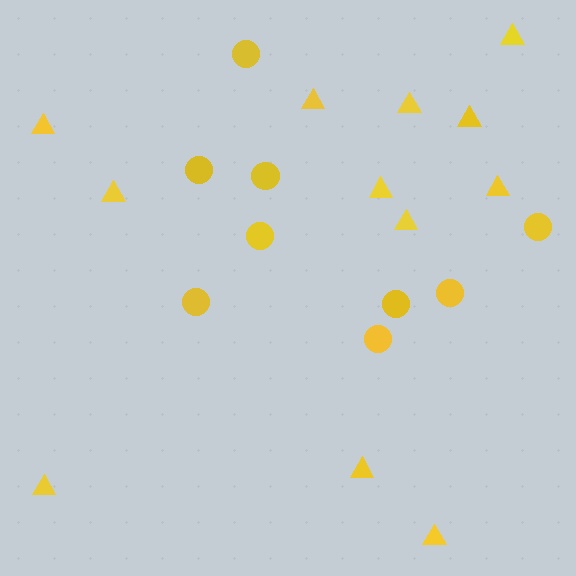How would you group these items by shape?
There are 2 groups: one group of triangles (12) and one group of circles (9).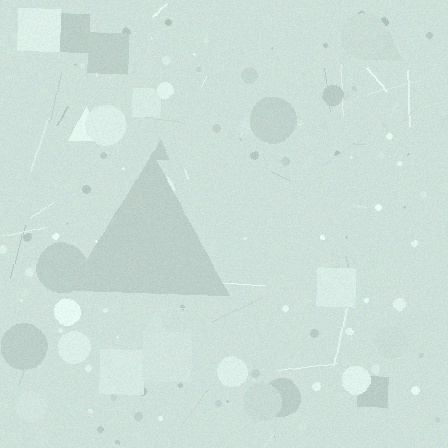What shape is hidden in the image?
A triangle is hidden in the image.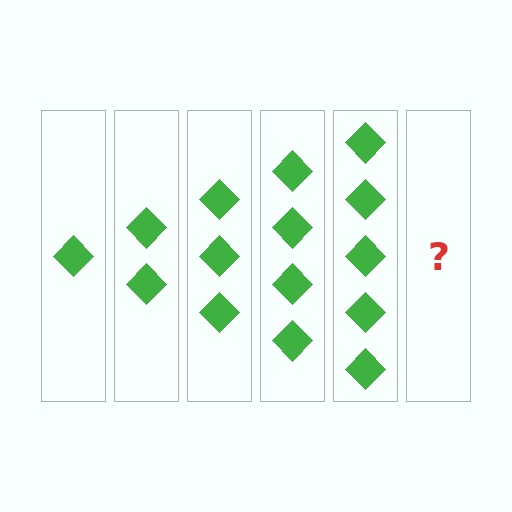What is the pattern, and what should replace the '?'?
The pattern is that each step adds one more diamond. The '?' should be 6 diamonds.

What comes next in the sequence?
The next element should be 6 diamonds.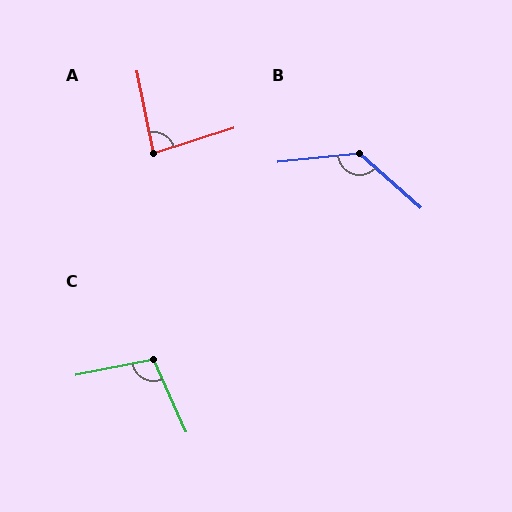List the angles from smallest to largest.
A (84°), C (103°), B (132°).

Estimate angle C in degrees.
Approximately 103 degrees.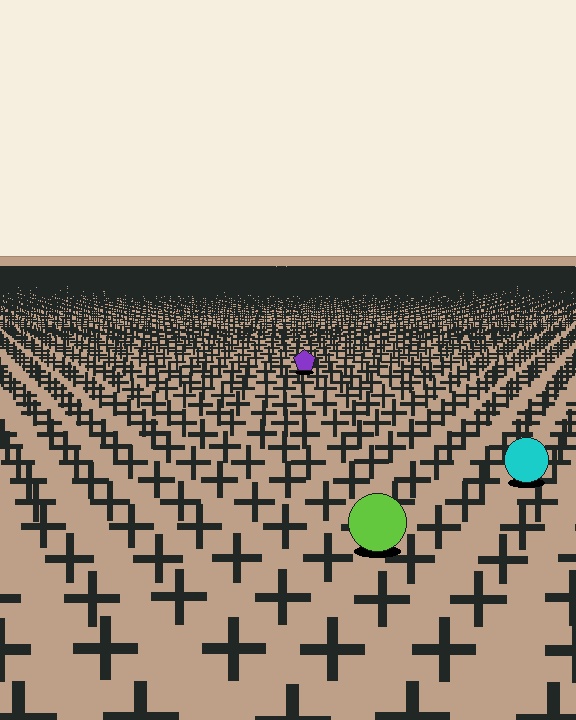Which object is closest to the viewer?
The lime circle is closest. The texture marks near it are larger and more spread out.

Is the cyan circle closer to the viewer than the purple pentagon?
Yes. The cyan circle is closer — you can tell from the texture gradient: the ground texture is coarser near it.